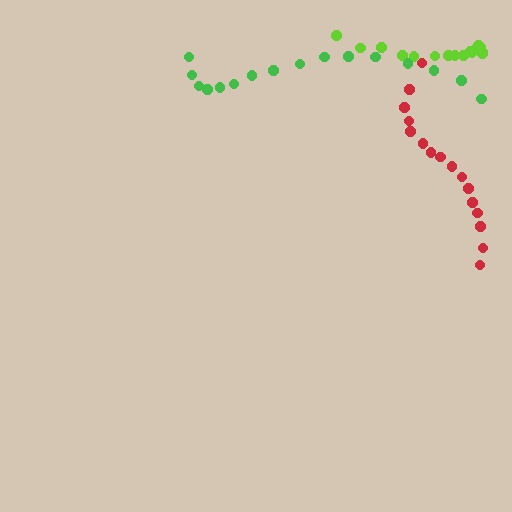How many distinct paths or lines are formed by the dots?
There are 3 distinct paths.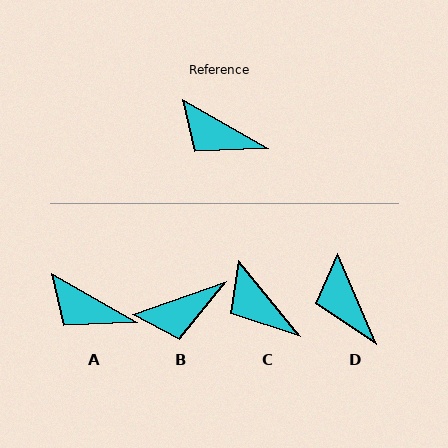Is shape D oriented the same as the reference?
No, it is off by about 36 degrees.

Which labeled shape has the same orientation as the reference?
A.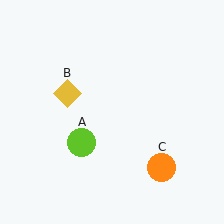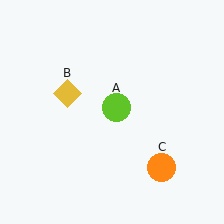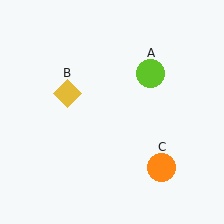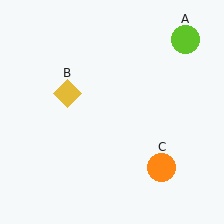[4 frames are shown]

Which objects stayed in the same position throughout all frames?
Yellow diamond (object B) and orange circle (object C) remained stationary.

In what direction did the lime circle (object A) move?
The lime circle (object A) moved up and to the right.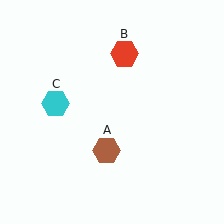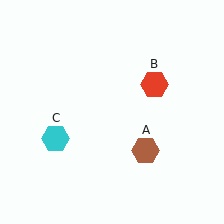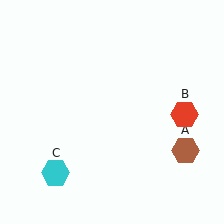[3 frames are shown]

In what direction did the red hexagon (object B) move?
The red hexagon (object B) moved down and to the right.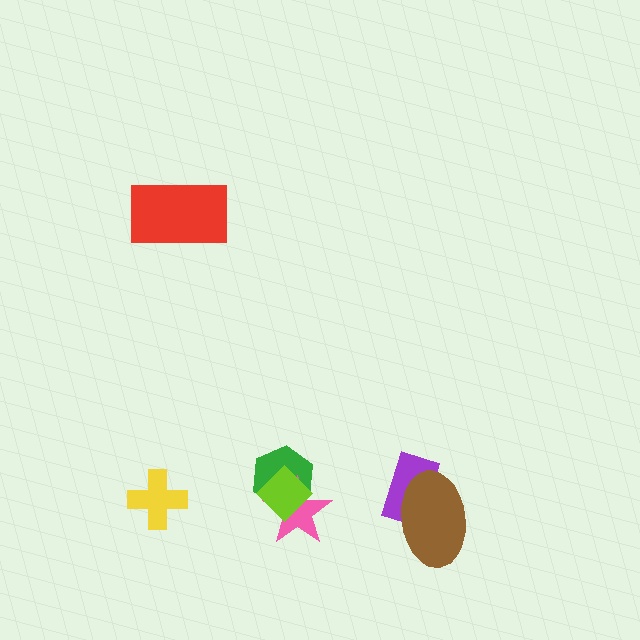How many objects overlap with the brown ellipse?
1 object overlaps with the brown ellipse.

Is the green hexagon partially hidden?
Yes, it is partially covered by another shape.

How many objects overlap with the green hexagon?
2 objects overlap with the green hexagon.